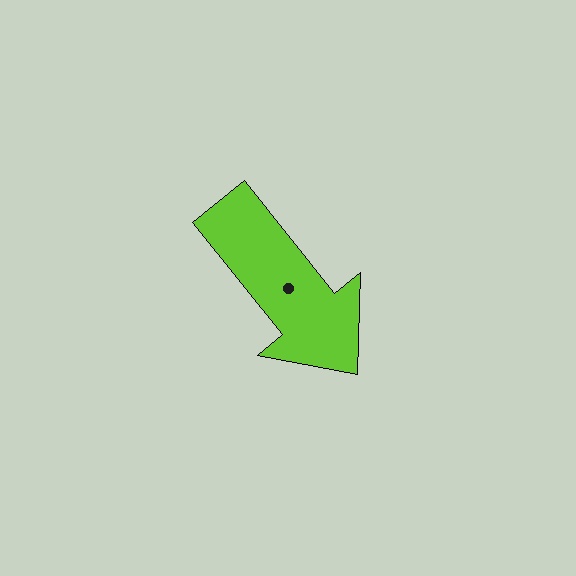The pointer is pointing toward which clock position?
Roughly 5 o'clock.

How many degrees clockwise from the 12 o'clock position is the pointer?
Approximately 141 degrees.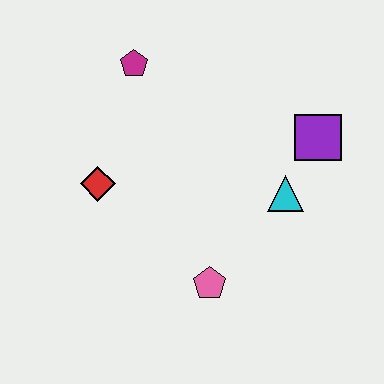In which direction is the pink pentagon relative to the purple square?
The pink pentagon is below the purple square.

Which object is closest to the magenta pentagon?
The red diamond is closest to the magenta pentagon.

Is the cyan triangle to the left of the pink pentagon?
No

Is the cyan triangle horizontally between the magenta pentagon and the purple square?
Yes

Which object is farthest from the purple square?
The red diamond is farthest from the purple square.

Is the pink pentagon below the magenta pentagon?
Yes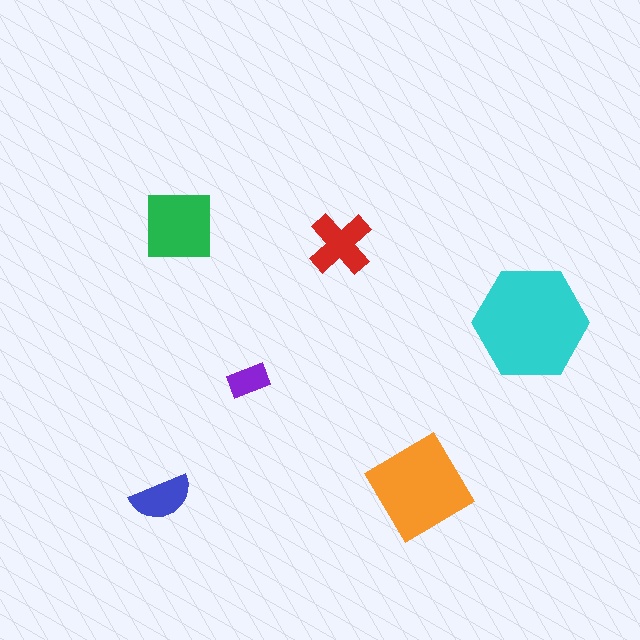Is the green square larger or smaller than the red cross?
Larger.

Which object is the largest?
The cyan hexagon.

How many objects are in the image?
There are 6 objects in the image.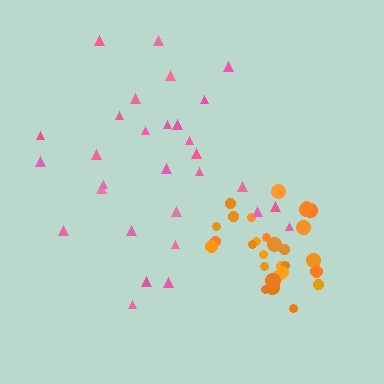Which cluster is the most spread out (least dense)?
Pink.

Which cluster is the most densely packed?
Orange.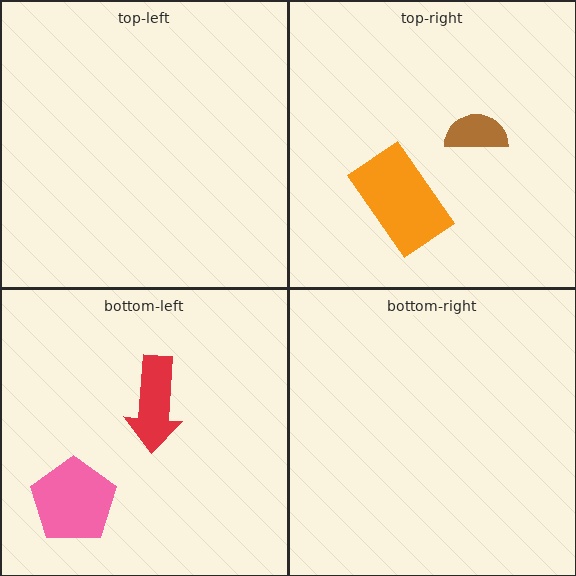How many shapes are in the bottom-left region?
2.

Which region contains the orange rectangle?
The top-right region.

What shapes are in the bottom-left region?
The pink pentagon, the red arrow.